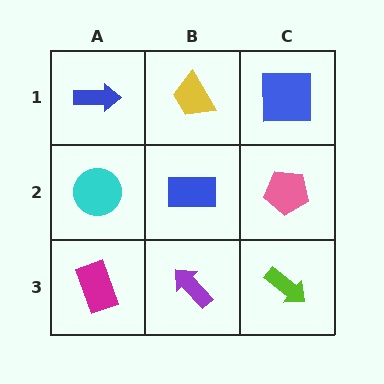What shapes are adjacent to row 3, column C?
A pink pentagon (row 2, column C), a purple arrow (row 3, column B).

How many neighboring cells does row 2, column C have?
3.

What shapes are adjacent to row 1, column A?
A cyan circle (row 2, column A), a yellow trapezoid (row 1, column B).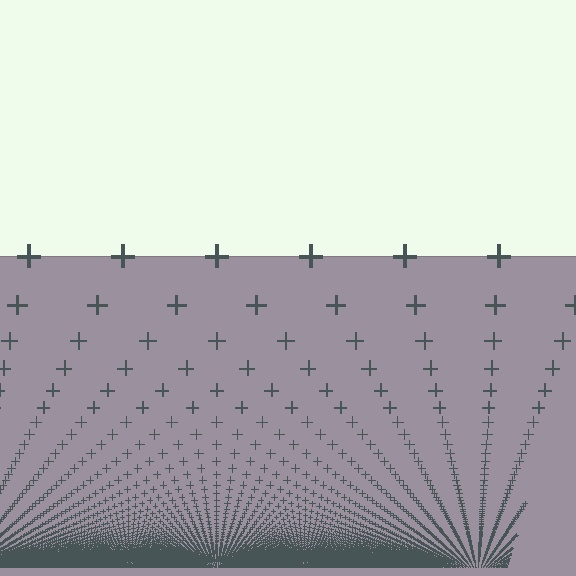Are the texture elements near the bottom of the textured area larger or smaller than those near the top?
Smaller. The gradient is inverted — elements near the bottom are smaller and denser.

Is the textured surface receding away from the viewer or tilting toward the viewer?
The surface appears to tilt toward the viewer. Texture elements get larger and sparser toward the top.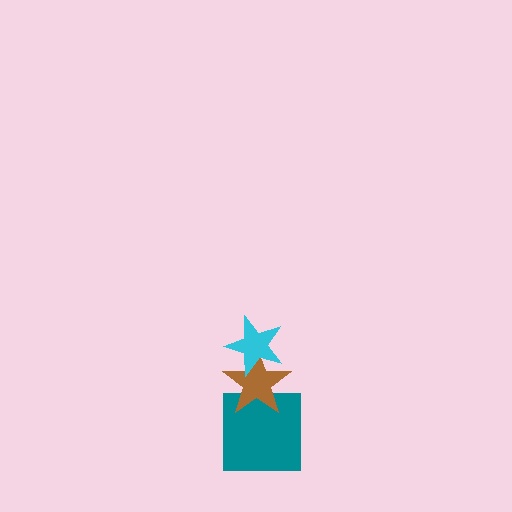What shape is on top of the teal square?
The brown star is on top of the teal square.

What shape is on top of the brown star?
The cyan star is on top of the brown star.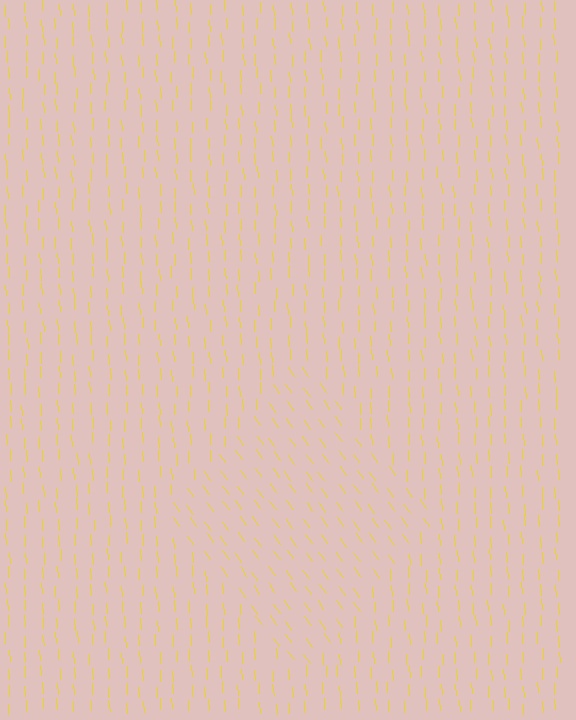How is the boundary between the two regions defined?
The boundary is defined purely by a change in line orientation (approximately 33 degrees difference). All lines are the same color and thickness.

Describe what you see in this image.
The image is filled with small yellow line segments. A diamond region in the image has lines oriented differently from the surrounding lines, creating a visible texture boundary.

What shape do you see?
I see a diamond.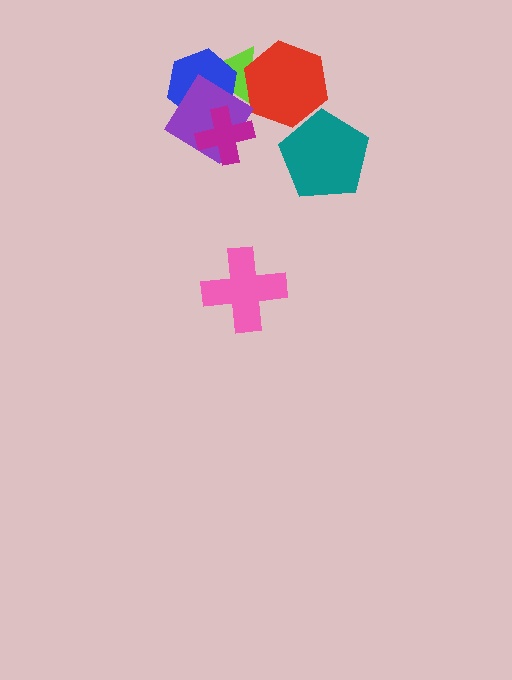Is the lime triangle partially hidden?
Yes, it is partially covered by another shape.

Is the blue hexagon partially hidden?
Yes, it is partially covered by another shape.